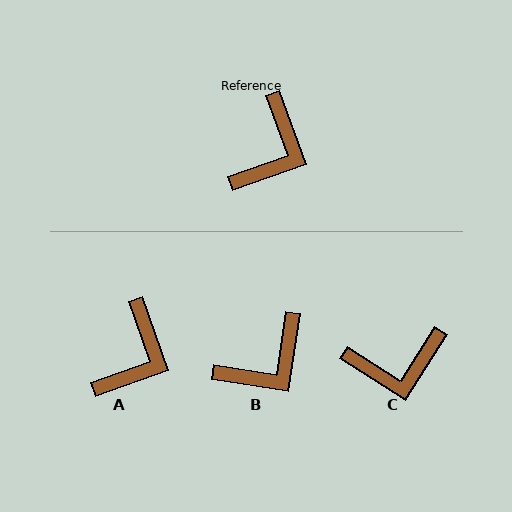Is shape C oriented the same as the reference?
No, it is off by about 52 degrees.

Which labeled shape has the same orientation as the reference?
A.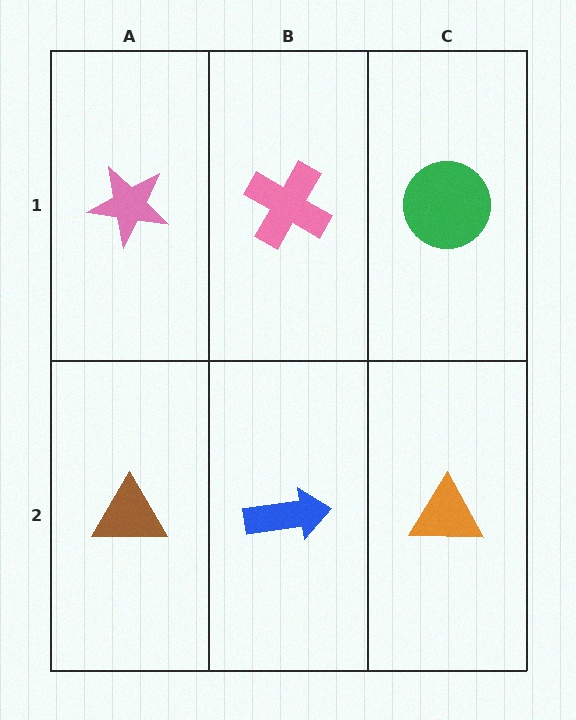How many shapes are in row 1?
3 shapes.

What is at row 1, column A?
A pink star.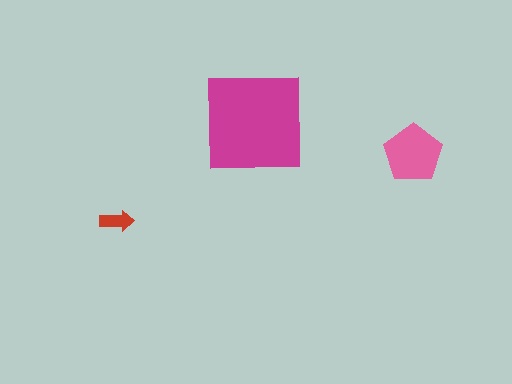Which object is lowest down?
The red arrow is bottommost.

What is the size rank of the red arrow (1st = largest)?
3rd.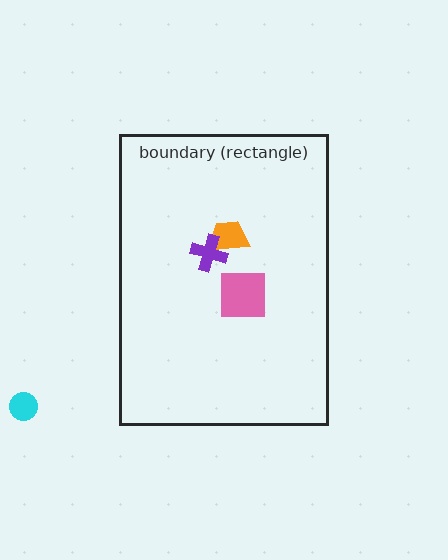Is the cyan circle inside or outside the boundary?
Outside.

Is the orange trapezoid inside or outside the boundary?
Inside.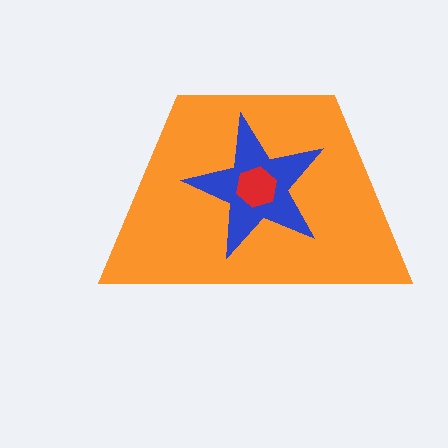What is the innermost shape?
The red hexagon.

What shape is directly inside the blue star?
The red hexagon.